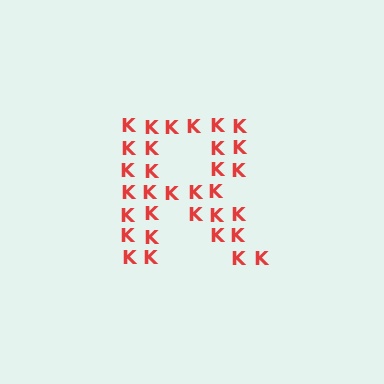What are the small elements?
The small elements are letter K's.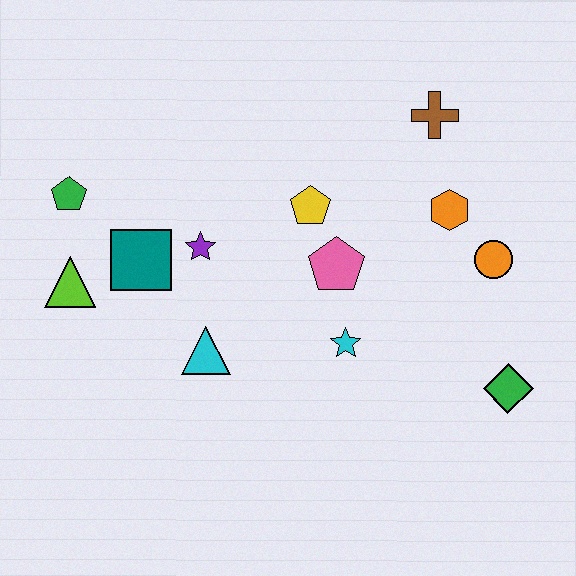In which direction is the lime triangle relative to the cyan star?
The lime triangle is to the left of the cyan star.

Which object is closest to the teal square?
The purple star is closest to the teal square.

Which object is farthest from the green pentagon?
The green diamond is farthest from the green pentagon.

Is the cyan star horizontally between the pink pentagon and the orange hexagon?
Yes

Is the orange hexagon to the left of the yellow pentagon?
No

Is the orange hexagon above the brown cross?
No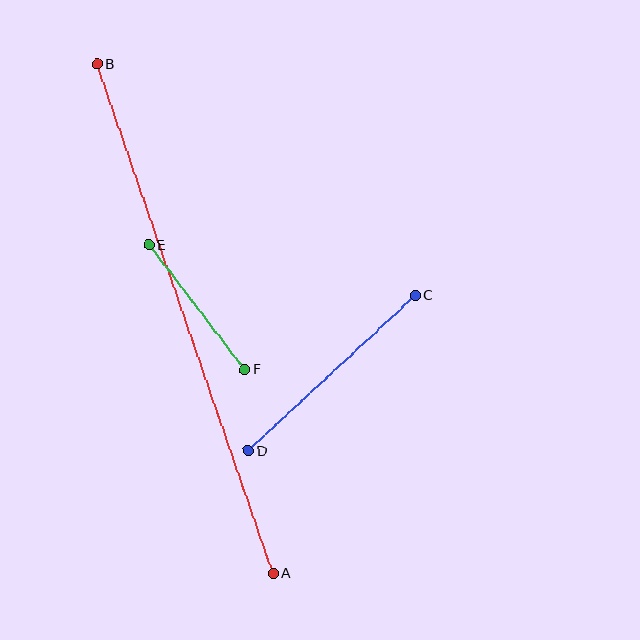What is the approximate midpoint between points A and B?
The midpoint is at approximately (185, 319) pixels.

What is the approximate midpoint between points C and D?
The midpoint is at approximately (332, 373) pixels.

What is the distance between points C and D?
The distance is approximately 228 pixels.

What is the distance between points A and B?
The distance is approximately 539 pixels.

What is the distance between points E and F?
The distance is approximately 157 pixels.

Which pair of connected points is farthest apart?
Points A and B are farthest apart.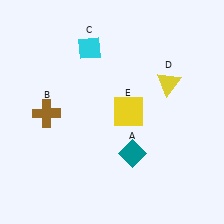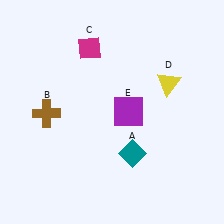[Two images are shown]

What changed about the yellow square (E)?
In Image 1, E is yellow. In Image 2, it changed to purple.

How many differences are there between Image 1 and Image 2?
There are 2 differences between the two images.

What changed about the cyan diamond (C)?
In Image 1, C is cyan. In Image 2, it changed to magenta.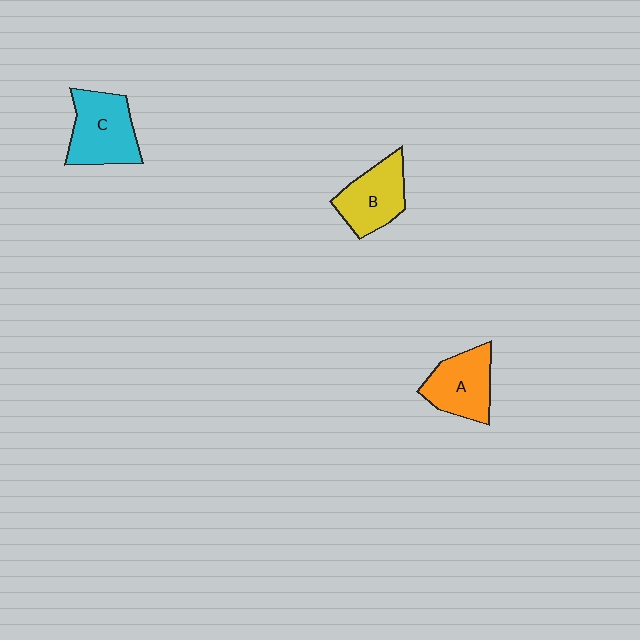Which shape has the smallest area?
Shape A (orange).